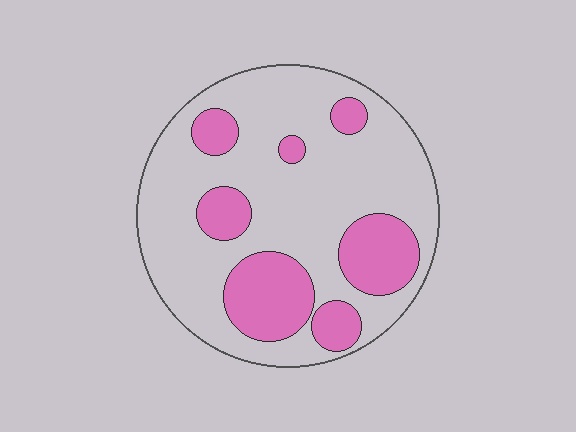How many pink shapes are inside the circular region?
7.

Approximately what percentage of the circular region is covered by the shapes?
Approximately 30%.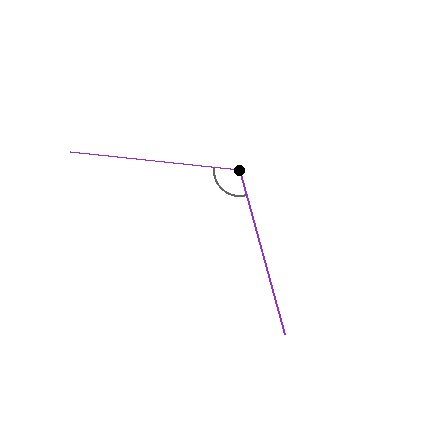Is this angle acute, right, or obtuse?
It is obtuse.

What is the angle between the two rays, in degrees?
Approximately 111 degrees.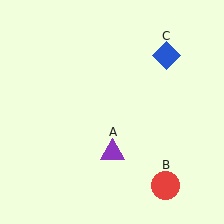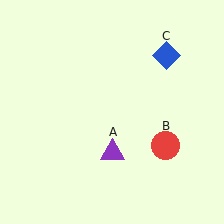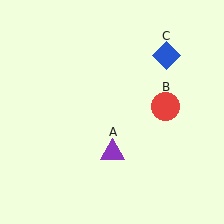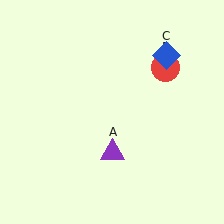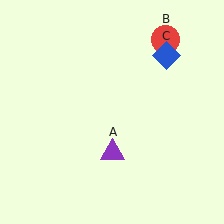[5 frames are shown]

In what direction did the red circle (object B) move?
The red circle (object B) moved up.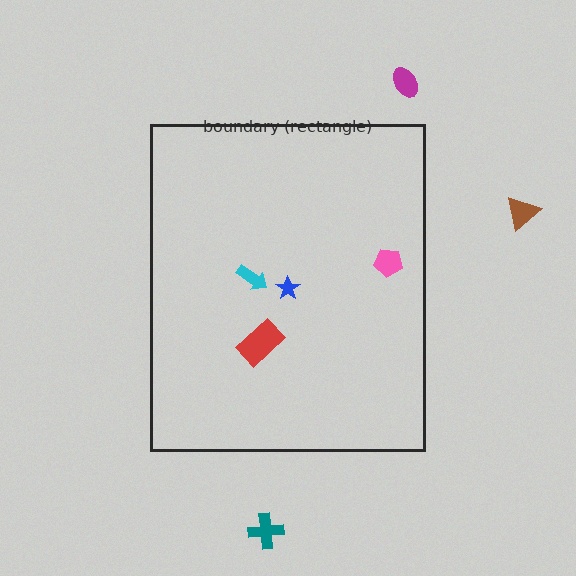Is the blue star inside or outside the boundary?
Inside.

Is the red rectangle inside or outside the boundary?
Inside.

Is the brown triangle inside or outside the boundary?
Outside.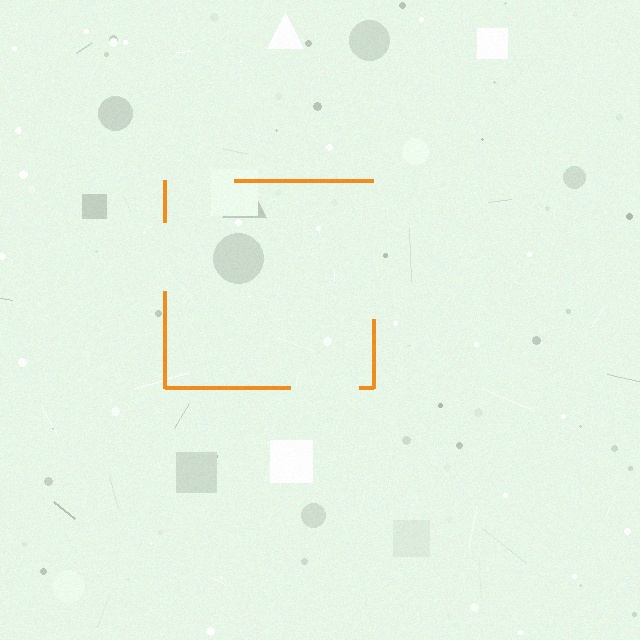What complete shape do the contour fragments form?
The contour fragments form a square.